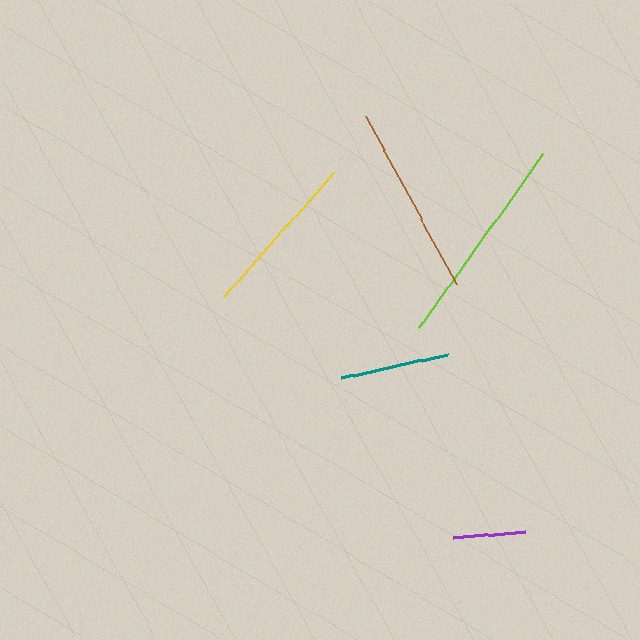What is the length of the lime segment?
The lime segment is approximately 214 pixels long.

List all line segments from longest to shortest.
From longest to shortest: lime, brown, yellow, teal, purple.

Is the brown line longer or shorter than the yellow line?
The brown line is longer than the yellow line.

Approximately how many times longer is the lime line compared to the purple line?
The lime line is approximately 3.0 times the length of the purple line.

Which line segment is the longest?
The lime line is the longest at approximately 214 pixels.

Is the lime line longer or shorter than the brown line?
The lime line is longer than the brown line.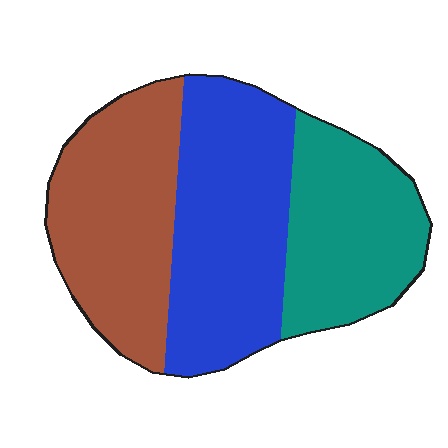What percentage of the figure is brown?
Brown takes up between a quarter and a half of the figure.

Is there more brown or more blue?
Blue.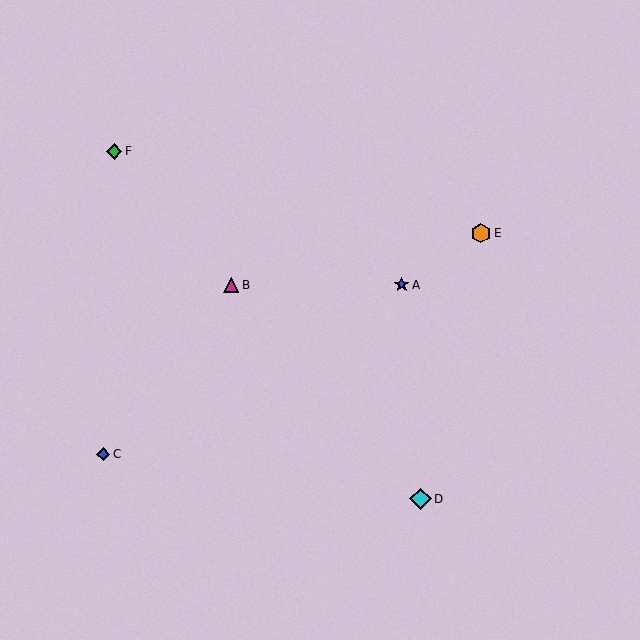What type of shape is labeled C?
Shape C is a blue diamond.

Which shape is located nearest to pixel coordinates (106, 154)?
The green diamond (labeled F) at (114, 151) is nearest to that location.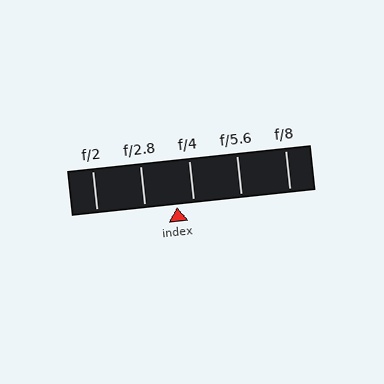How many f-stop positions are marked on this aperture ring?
There are 5 f-stop positions marked.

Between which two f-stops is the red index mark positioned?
The index mark is between f/2.8 and f/4.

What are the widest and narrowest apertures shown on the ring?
The widest aperture shown is f/2 and the narrowest is f/8.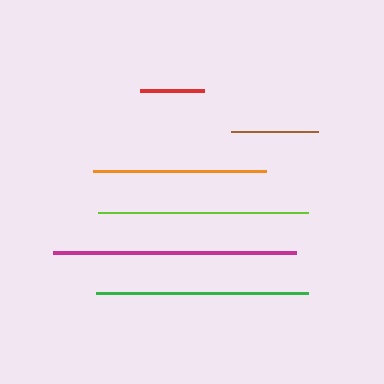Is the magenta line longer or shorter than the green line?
The magenta line is longer than the green line.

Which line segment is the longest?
The magenta line is the longest at approximately 243 pixels.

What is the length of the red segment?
The red segment is approximately 64 pixels long.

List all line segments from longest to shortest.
From longest to shortest: magenta, green, lime, orange, brown, red.